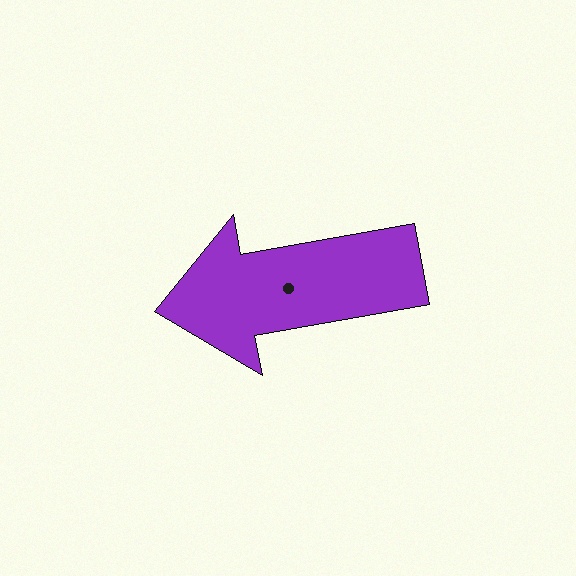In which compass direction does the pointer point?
West.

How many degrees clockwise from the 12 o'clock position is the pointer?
Approximately 260 degrees.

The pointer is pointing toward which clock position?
Roughly 9 o'clock.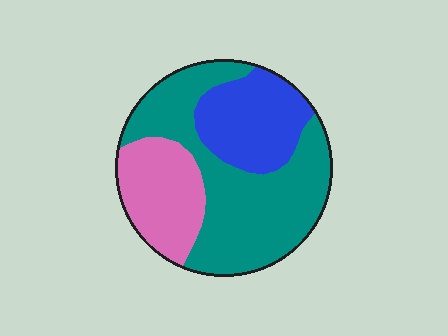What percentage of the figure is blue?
Blue covers 24% of the figure.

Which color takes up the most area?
Teal, at roughly 55%.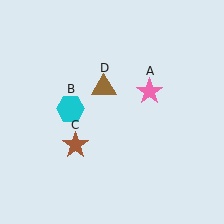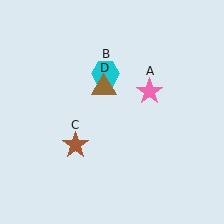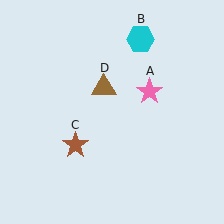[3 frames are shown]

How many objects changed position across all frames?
1 object changed position: cyan hexagon (object B).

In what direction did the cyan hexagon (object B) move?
The cyan hexagon (object B) moved up and to the right.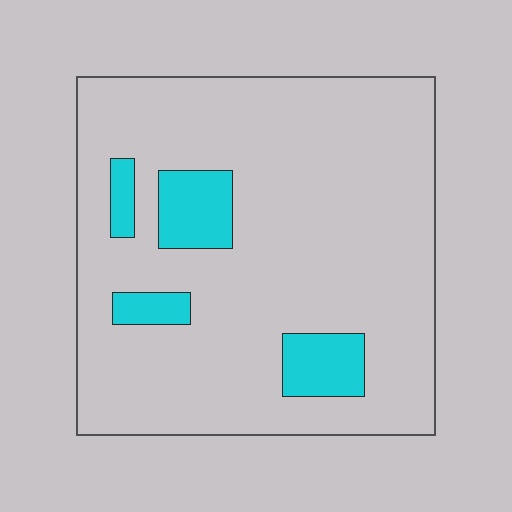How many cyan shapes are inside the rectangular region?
4.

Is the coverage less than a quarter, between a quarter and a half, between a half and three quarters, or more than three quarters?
Less than a quarter.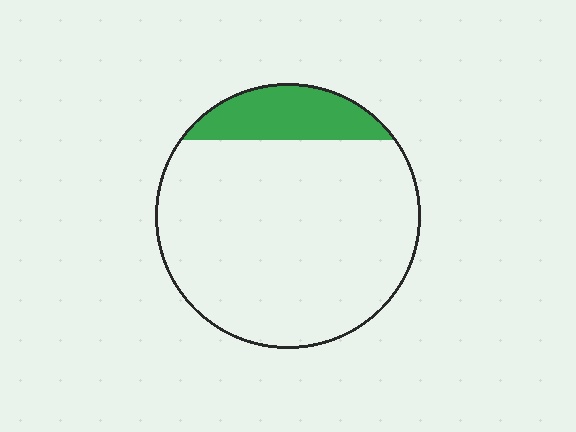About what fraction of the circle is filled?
About one sixth (1/6).